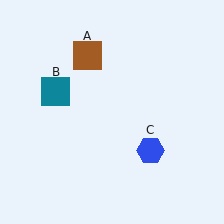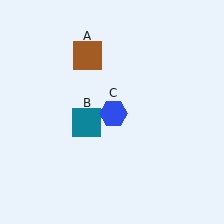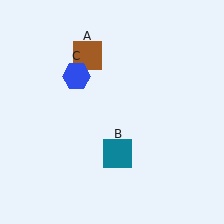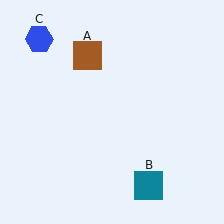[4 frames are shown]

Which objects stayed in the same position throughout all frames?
Brown square (object A) remained stationary.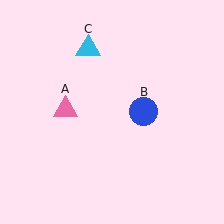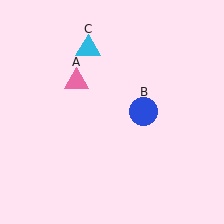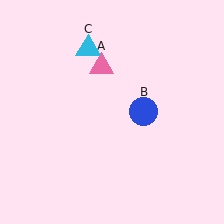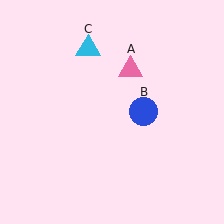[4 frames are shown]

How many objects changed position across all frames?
1 object changed position: pink triangle (object A).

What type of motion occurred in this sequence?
The pink triangle (object A) rotated clockwise around the center of the scene.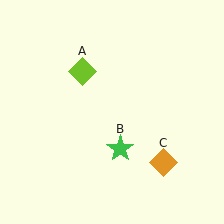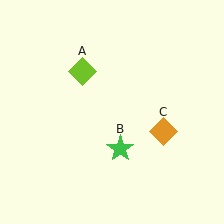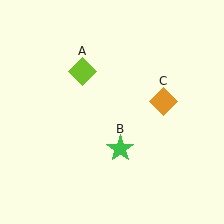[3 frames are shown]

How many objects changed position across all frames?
1 object changed position: orange diamond (object C).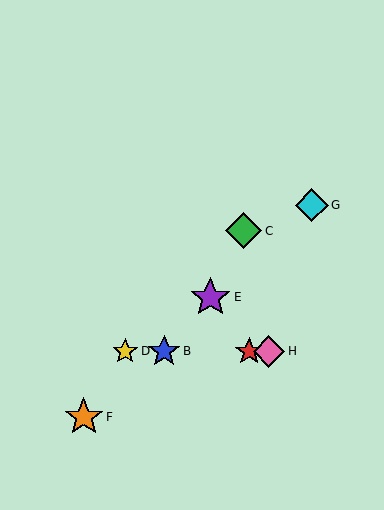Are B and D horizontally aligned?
Yes, both are at y≈351.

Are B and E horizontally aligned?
No, B is at y≈351 and E is at y≈297.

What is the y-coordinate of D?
Object D is at y≈351.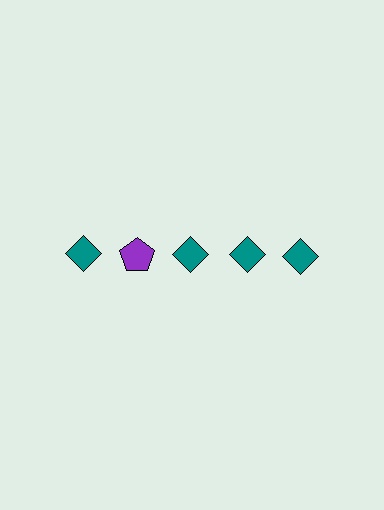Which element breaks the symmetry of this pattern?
The purple pentagon in the top row, second from left column breaks the symmetry. All other shapes are teal diamonds.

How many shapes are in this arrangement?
There are 5 shapes arranged in a grid pattern.